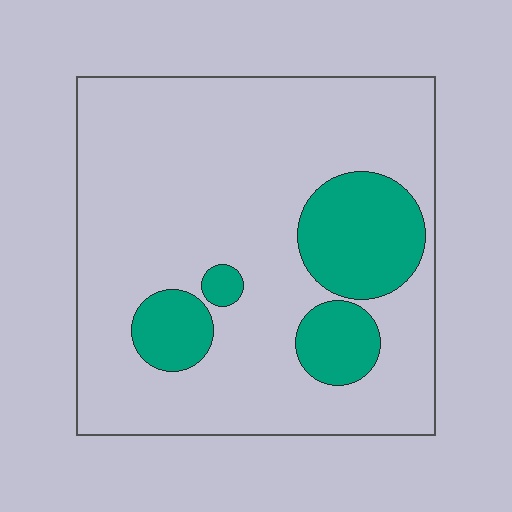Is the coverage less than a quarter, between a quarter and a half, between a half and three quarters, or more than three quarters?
Less than a quarter.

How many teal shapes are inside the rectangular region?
4.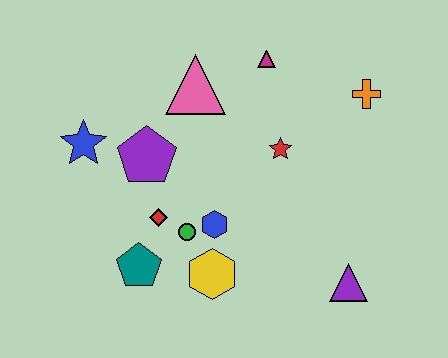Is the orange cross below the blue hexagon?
No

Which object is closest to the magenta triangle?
The pink triangle is closest to the magenta triangle.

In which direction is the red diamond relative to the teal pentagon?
The red diamond is above the teal pentagon.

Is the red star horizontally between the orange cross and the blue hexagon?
Yes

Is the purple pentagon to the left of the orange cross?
Yes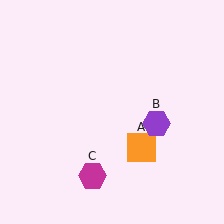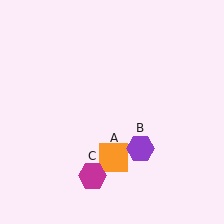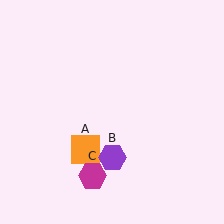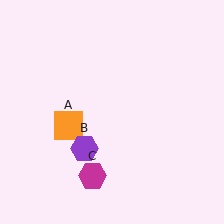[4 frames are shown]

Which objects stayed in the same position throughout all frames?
Magenta hexagon (object C) remained stationary.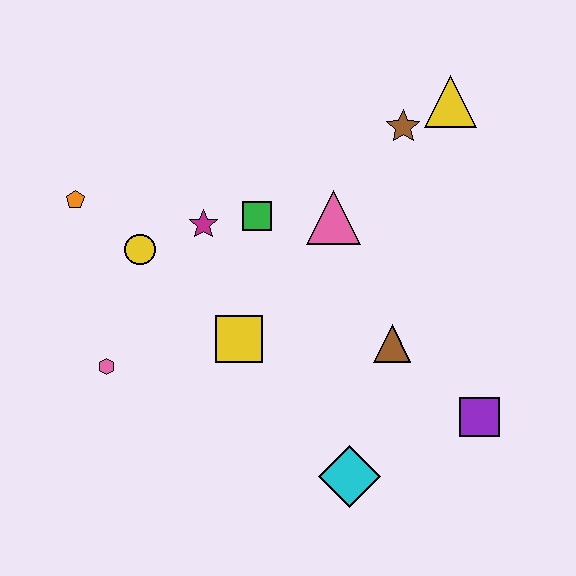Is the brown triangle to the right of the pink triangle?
Yes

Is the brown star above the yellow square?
Yes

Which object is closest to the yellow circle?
The magenta star is closest to the yellow circle.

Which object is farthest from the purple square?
The orange pentagon is farthest from the purple square.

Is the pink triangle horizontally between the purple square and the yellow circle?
Yes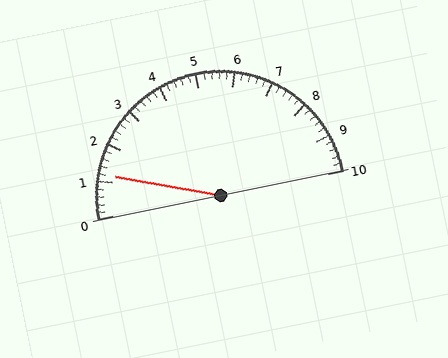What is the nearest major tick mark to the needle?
The nearest major tick mark is 1.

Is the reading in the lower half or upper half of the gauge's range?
The reading is in the lower half of the range (0 to 10).